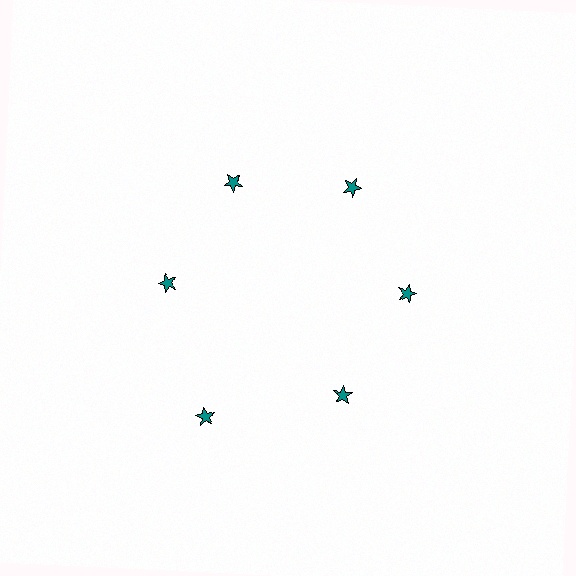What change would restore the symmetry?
The symmetry would be restored by moving it inward, back onto the ring so that all 6 stars sit at equal angles and equal distance from the center.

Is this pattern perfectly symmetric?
No. The 6 teal stars are arranged in a ring, but one element near the 7 o'clock position is pushed outward from the center, breaking the 6-fold rotational symmetry.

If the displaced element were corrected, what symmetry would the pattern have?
It would have 6-fold rotational symmetry — the pattern would map onto itself every 60 degrees.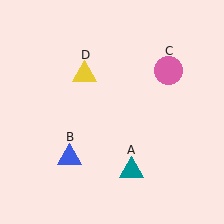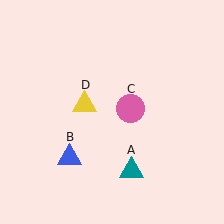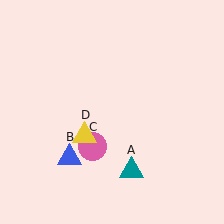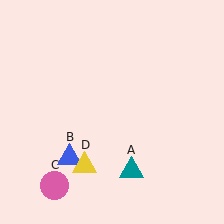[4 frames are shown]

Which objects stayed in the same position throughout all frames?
Teal triangle (object A) and blue triangle (object B) remained stationary.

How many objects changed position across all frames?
2 objects changed position: pink circle (object C), yellow triangle (object D).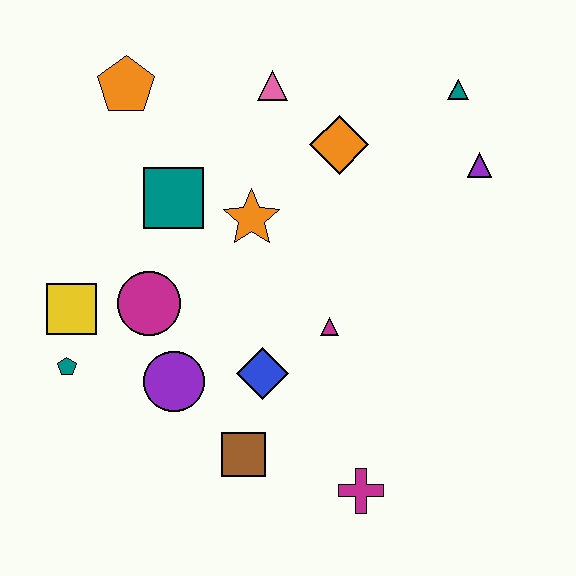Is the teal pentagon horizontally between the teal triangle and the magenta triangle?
No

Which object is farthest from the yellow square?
The teal triangle is farthest from the yellow square.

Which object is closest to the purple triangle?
The teal triangle is closest to the purple triangle.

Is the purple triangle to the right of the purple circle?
Yes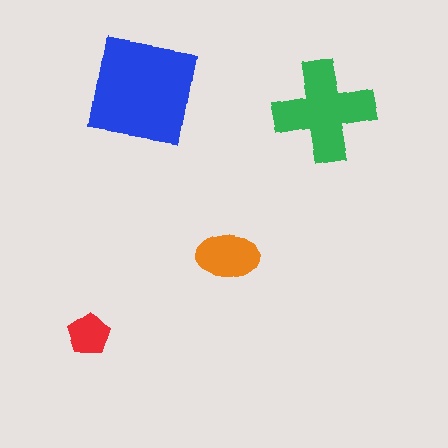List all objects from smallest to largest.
The red pentagon, the orange ellipse, the green cross, the blue square.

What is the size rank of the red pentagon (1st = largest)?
4th.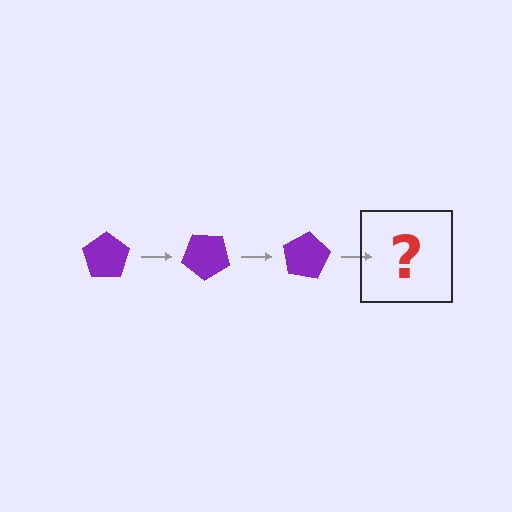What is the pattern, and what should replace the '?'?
The pattern is that the pentagon rotates 40 degrees each step. The '?' should be a purple pentagon rotated 120 degrees.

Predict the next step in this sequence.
The next step is a purple pentagon rotated 120 degrees.